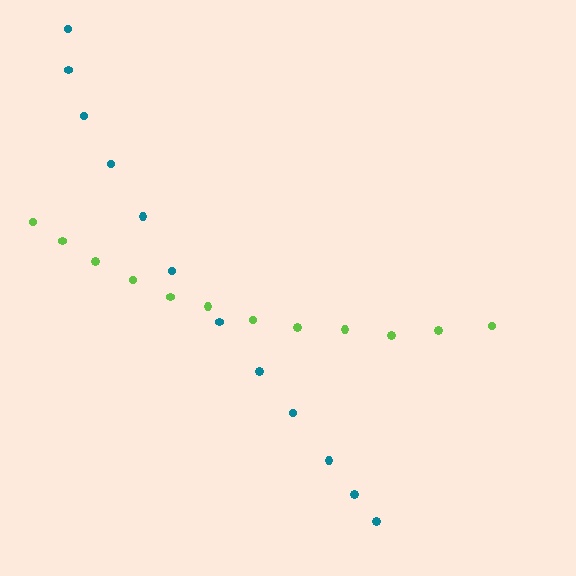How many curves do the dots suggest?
There are 2 distinct paths.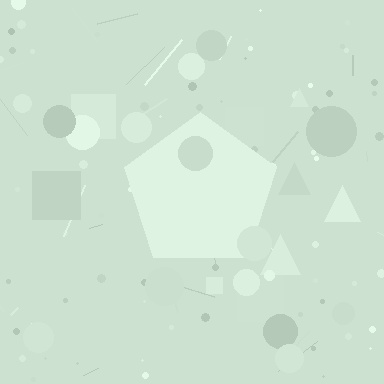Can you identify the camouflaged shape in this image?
The camouflaged shape is a pentagon.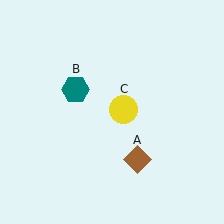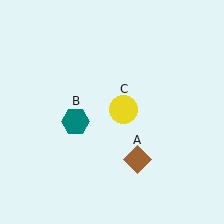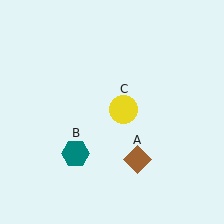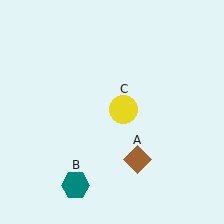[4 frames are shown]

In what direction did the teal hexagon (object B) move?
The teal hexagon (object B) moved down.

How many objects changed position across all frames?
1 object changed position: teal hexagon (object B).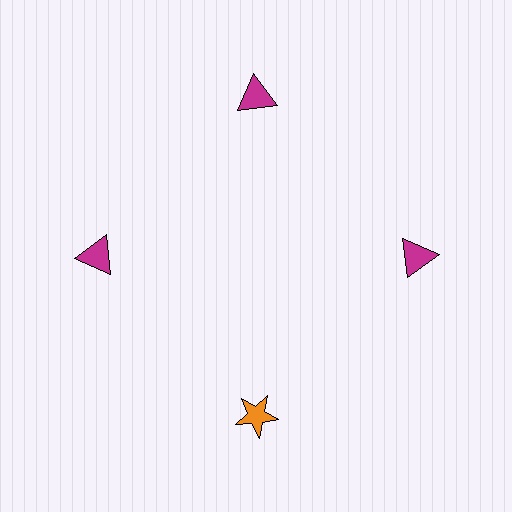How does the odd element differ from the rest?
It differs in both color (orange instead of magenta) and shape (star instead of triangle).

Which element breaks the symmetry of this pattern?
The orange star at roughly the 6 o'clock position breaks the symmetry. All other shapes are magenta triangles.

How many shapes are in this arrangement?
There are 4 shapes arranged in a ring pattern.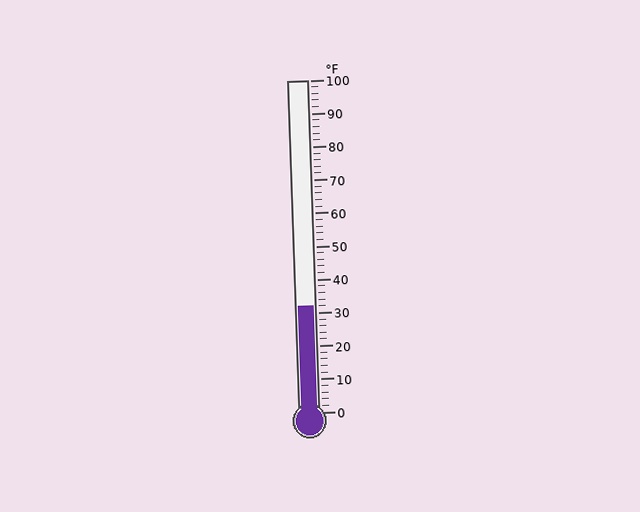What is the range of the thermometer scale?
The thermometer scale ranges from 0°F to 100°F.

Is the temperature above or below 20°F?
The temperature is above 20°F.